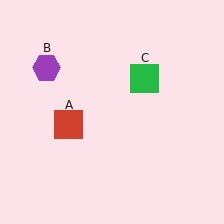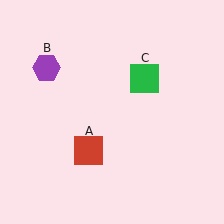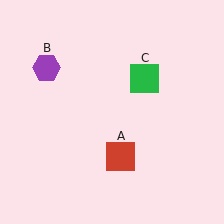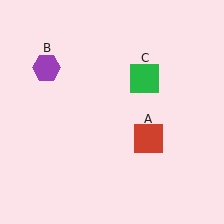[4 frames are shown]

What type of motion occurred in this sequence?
The red square (object A) rotated counterclockwise around the center of the scene.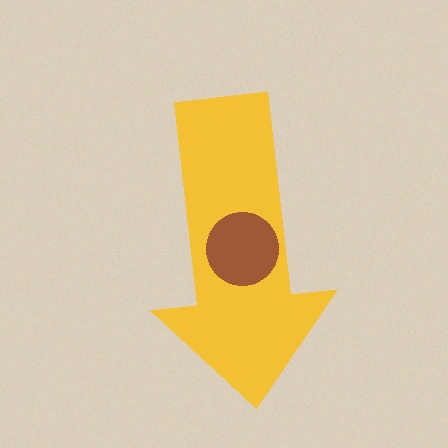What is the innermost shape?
The brown circle.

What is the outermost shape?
The yellow arrow.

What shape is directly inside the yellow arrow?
The brown circle.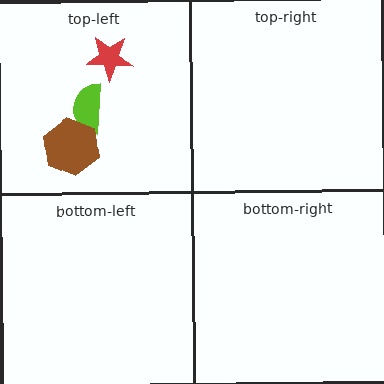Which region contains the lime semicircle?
The top-left region.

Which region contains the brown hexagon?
The top-left region.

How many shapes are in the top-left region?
3.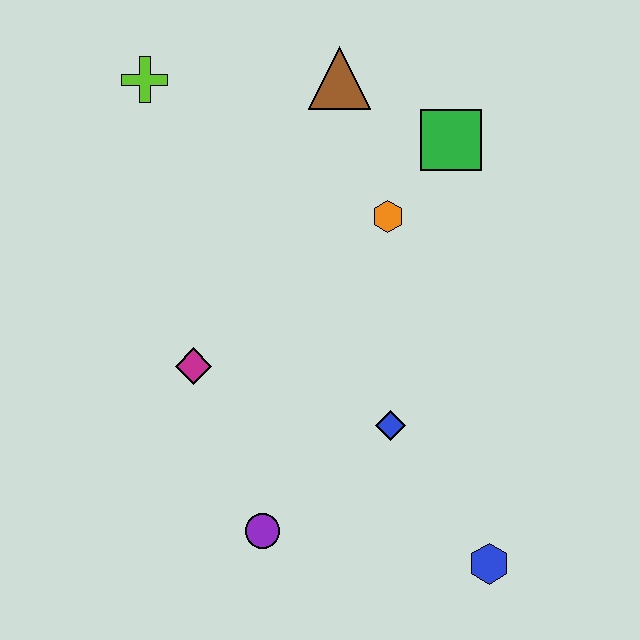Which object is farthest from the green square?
The purple circle is farthest from the green square.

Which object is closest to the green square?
The orange hexagon is closest to the green square.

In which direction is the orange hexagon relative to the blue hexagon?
The orange hexagon is above the blue hexagon.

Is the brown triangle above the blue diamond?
Yes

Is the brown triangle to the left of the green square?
Yes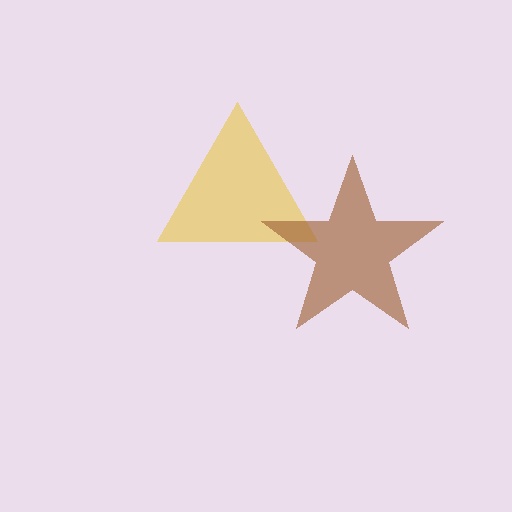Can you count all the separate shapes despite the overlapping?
Yes, there are 2 separate shapes.